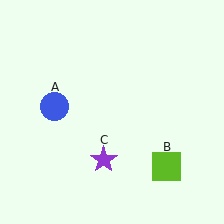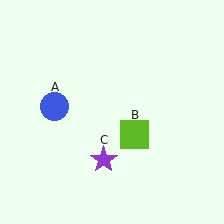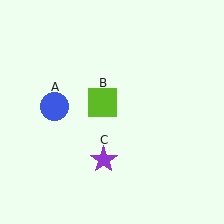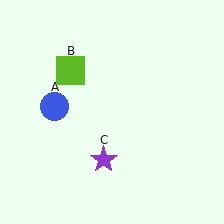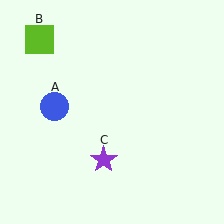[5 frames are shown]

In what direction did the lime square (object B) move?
The lime square (object B) moved up and to the left.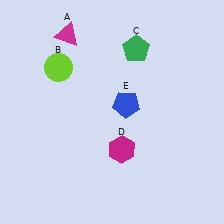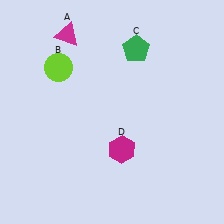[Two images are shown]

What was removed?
The blue pentagon (E) was removed in Image 2.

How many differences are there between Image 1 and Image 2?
There is 1 difference between the two images.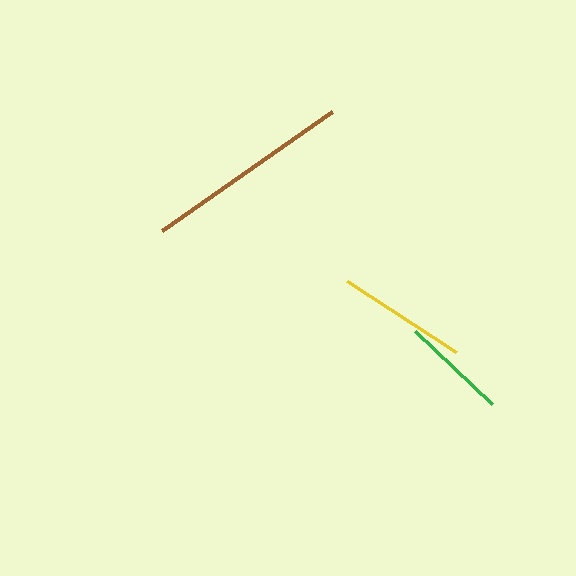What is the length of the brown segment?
The brown segment is approximately 208 pixels long.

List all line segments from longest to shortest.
From longest to shortest: brown, yellow, green.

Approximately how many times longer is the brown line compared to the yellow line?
The brown line is approximately 1.6 times the length of the yellow line.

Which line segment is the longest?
The brown line is the longest at approximately 208 pixels.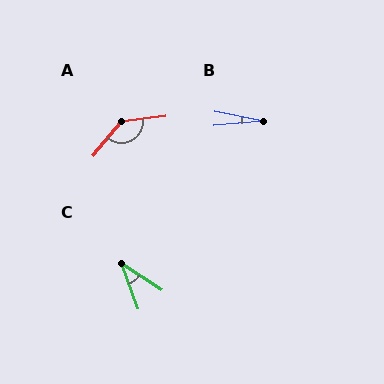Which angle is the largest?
A, at approximately 137 degrees.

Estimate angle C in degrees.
Approximately 36 degrees.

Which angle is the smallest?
B, at approximately 17 degrees.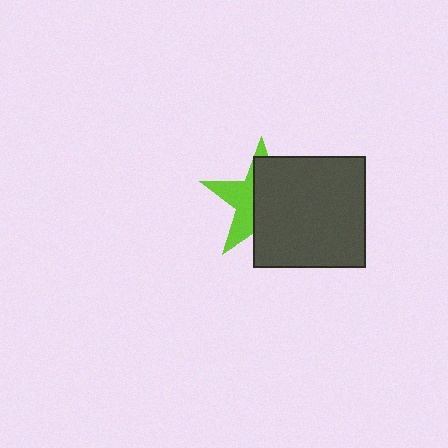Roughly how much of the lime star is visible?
A small part of it is visible (roughly 40%).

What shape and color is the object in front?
The object in front is a dark gray rectangle.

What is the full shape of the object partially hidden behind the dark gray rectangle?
The partially hidden object is a lime star.